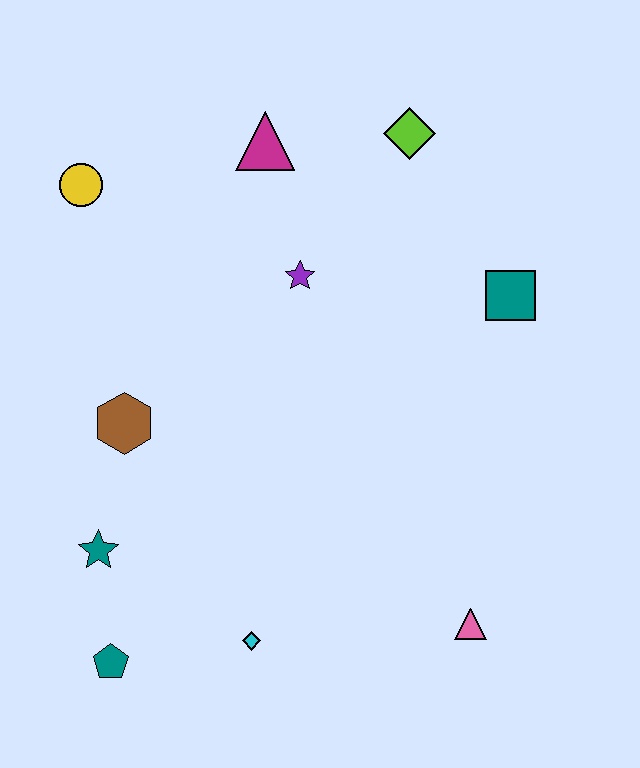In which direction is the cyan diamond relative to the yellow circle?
The cyan diamond is below the yellow circle.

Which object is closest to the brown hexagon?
The teal star is closest to the brown hexagon.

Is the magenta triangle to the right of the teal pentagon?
Yes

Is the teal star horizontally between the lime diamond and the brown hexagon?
No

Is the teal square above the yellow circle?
No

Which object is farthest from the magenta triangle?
The teal pentagon is farthest from the magenta triangle.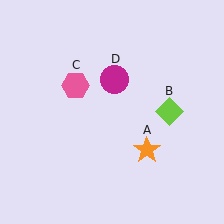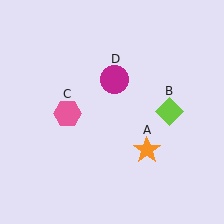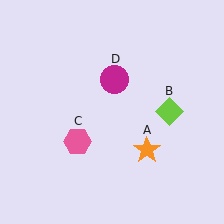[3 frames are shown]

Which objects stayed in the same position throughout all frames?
Orange star (object A) and lime diamond (object B) and magenta circle (object D) remained stationary.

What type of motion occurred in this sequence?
The pink hexagon (object C) rotated counterclockwise around the center of the scene.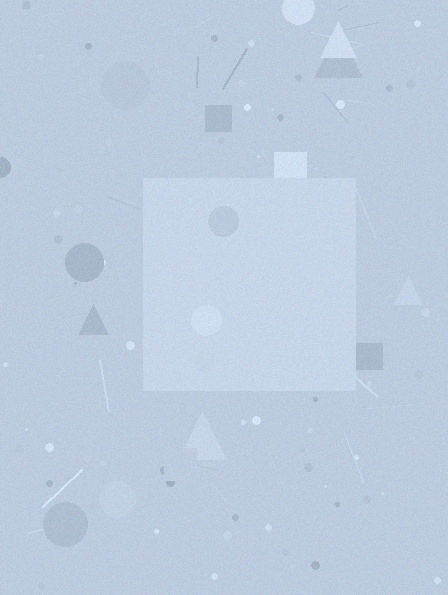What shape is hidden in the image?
A square is hidden in the image.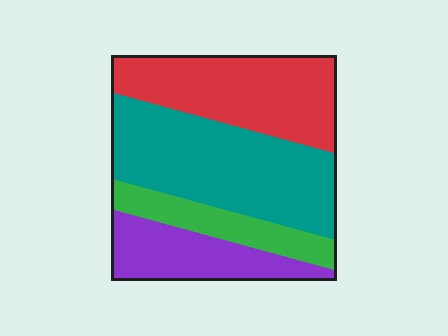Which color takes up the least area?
Green, at roughly 15%.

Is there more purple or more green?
Purple.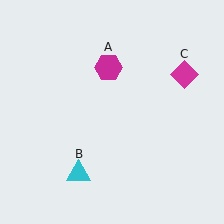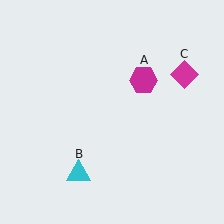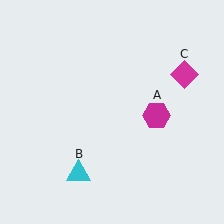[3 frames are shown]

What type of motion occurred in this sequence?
The magenta hexagon (object A) rotated clockwise around the center of the scene.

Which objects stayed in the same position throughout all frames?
Cyan triangle (object B) and magenta diamond (object C) remained stationary.